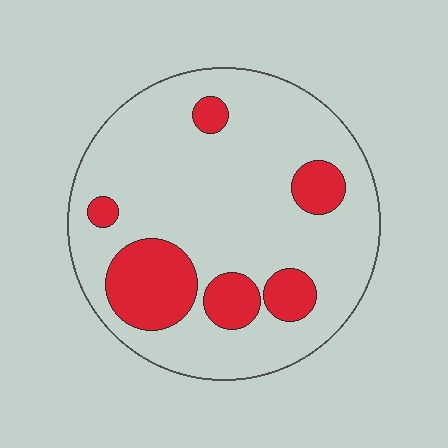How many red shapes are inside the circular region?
6.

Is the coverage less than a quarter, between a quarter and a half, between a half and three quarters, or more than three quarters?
Less than a quarter.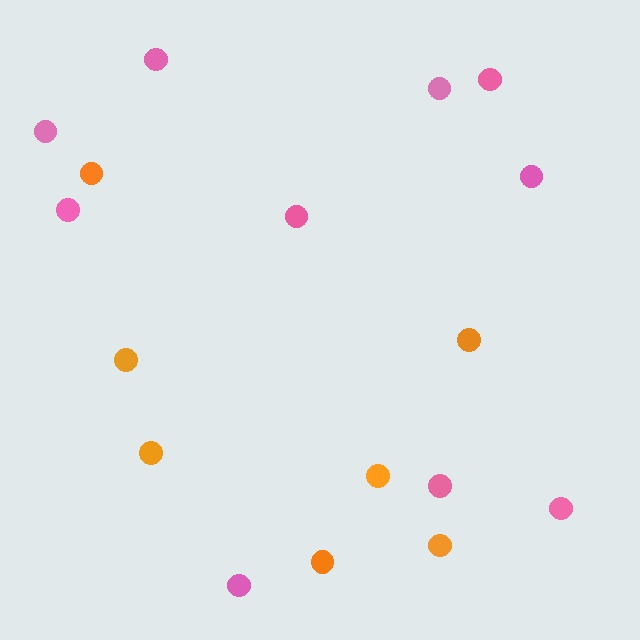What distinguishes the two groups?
There are 2 groups: one group of orange circles (7) and one group of pink circles (10).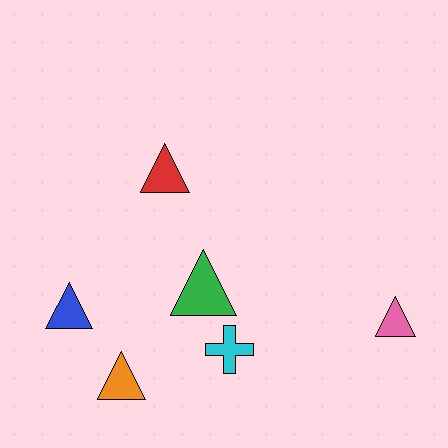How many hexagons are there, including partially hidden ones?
There are no hexagons.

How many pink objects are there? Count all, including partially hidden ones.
There is 1 pink object.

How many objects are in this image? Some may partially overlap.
There are 6 objects.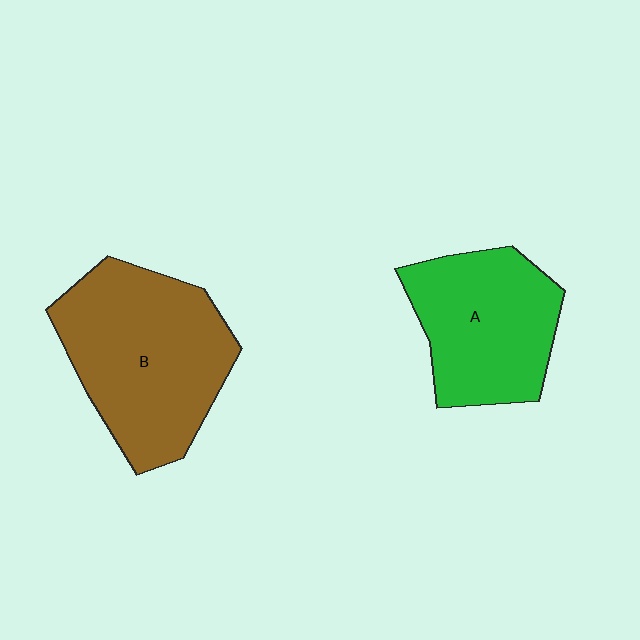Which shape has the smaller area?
Shape A (green).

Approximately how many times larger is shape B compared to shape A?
Approximately 1.3 times.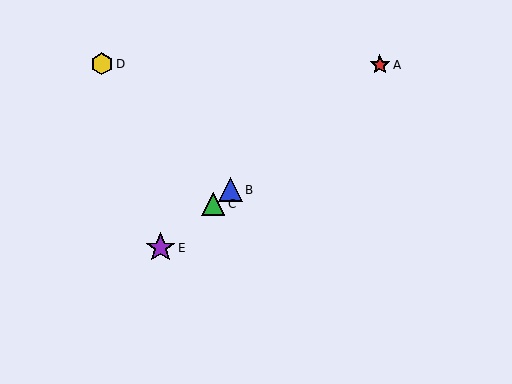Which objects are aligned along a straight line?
Objects A, B, C, E are aligned along a straight line.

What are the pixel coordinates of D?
Object D is at (102, 64).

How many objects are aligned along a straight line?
4 objects (A, B, C, E) are aligned along a straight line.